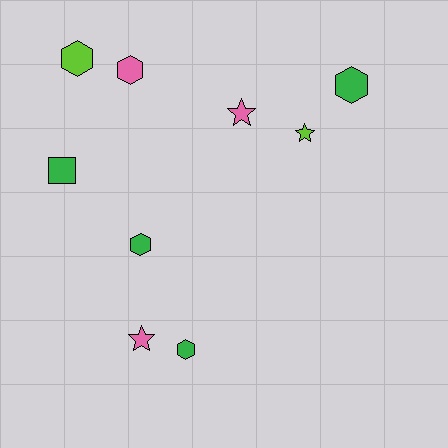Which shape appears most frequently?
Hexagon, with 5 objects.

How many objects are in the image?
There are 9 objects.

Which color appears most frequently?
Green, with 4 objects.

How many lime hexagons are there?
There is 1 lime hexagon.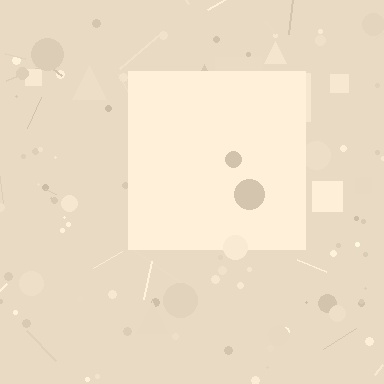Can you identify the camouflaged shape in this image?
The camouflaged shape is a square.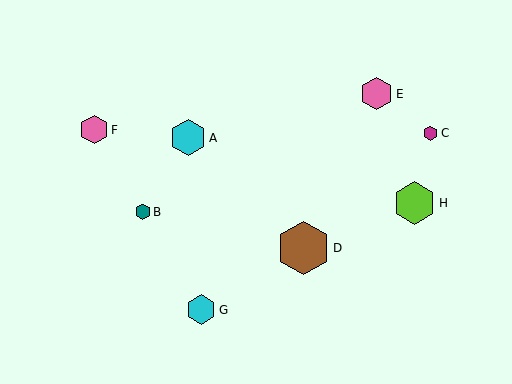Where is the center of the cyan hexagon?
The center of the cyan hexagon is at (201, 310).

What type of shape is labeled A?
Shape A is a cyan hexagon.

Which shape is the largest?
The brown hexagon (labeled D) is the largest.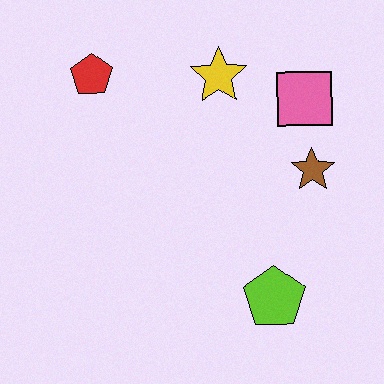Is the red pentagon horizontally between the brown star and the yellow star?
No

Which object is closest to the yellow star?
The pink square is closest to the yellow star.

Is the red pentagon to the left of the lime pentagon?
Yes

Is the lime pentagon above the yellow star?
No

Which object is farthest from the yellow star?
The lime pentagon is farthest from the yellow star.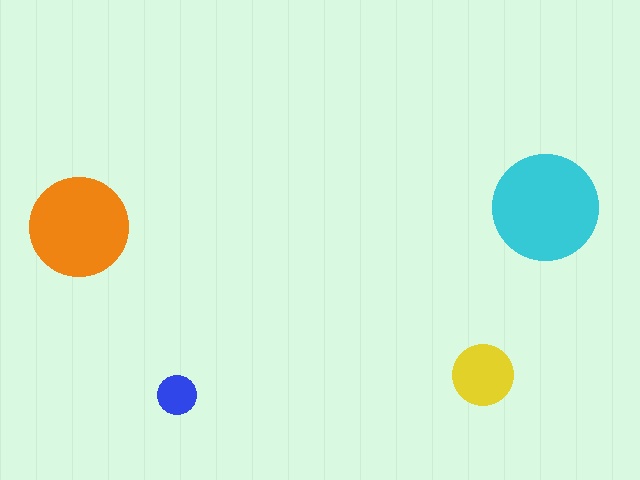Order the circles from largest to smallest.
the cyan one, the orange one, the yellow one, the blue one.